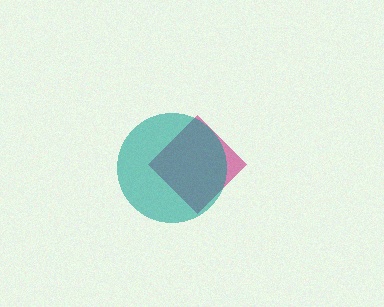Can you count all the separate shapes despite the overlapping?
Yes, there are 2 separate shapes.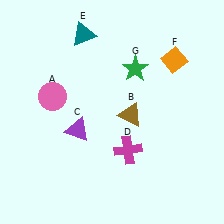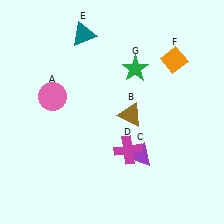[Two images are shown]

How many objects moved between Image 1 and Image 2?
1 object moved between the two images.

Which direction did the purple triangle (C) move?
The purple triangle (C) moved right.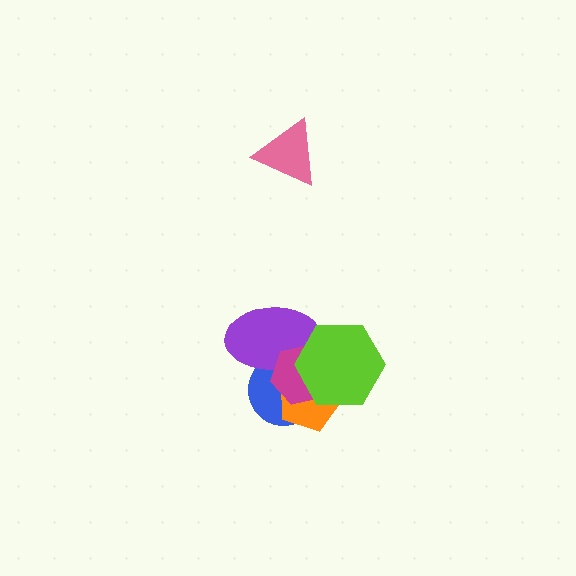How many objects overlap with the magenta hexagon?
4 objects overlap with the magenta hexagon.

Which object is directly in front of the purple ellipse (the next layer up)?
The orange pentagon is directly in front of the purple ellipse.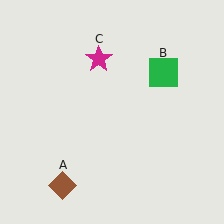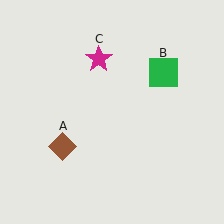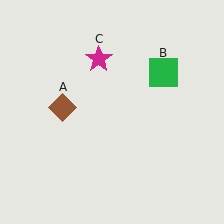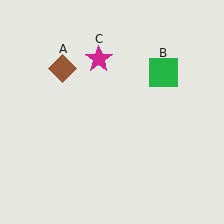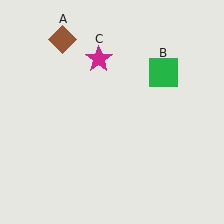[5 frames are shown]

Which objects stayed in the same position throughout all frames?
Green square (object B) and magenta star (object C) remained stationary.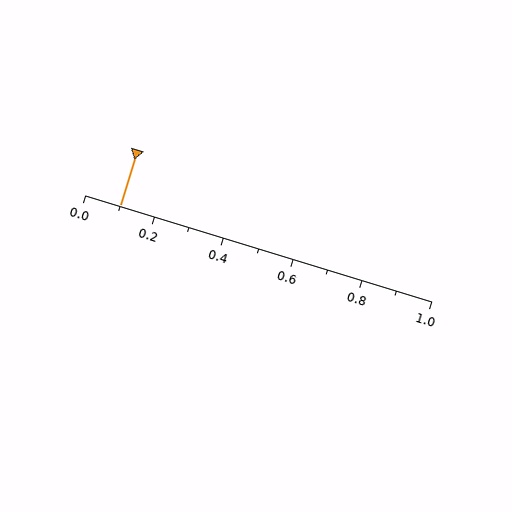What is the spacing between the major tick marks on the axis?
The major ticks are spaced 0.2 apart.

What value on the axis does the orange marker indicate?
The marker indicates approximately 0.1.